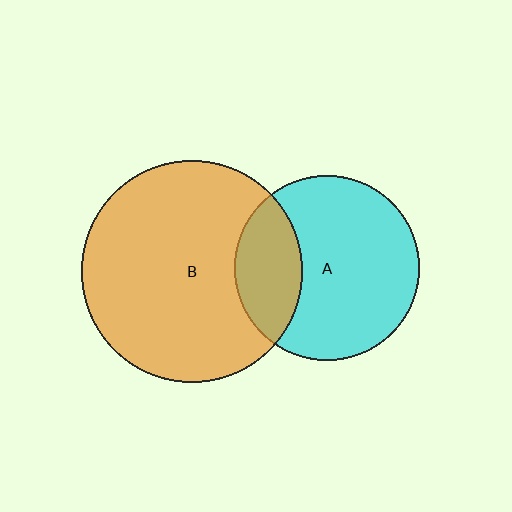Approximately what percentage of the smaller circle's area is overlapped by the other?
Approximately 25%.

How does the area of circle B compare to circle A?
Approximately 1.4 times.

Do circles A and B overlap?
Yes.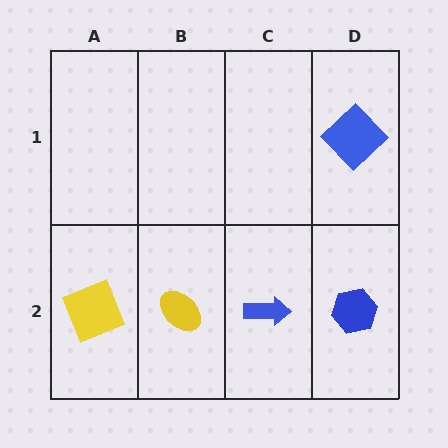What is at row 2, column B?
A yellow ellipse.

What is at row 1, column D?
A blue diamond.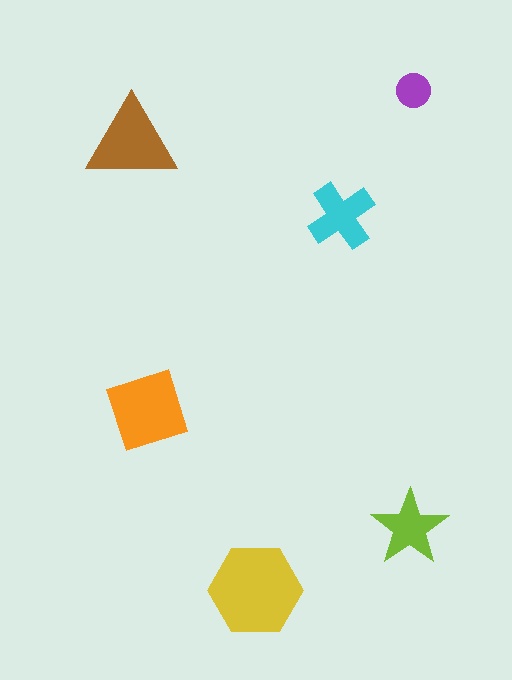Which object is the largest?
The yellow hexagon.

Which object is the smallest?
The purple circle.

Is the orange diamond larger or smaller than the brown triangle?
Larger.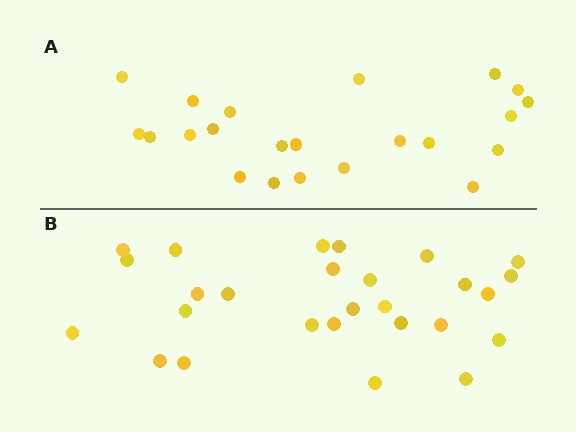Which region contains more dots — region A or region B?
Region B (the bottom region) has more dots.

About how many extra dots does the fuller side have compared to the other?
Region B has about 5 more dots than region A.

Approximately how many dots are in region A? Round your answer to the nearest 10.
About 20 dots. (The exact count is 22, which rounds to 20.)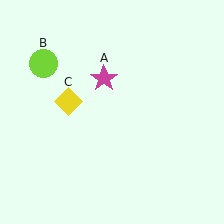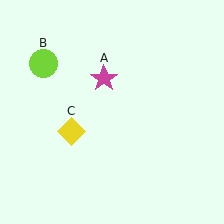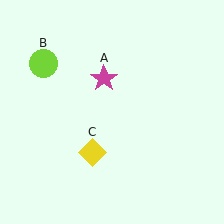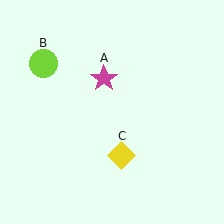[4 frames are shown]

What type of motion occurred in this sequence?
The yellow diamond (object C) rotated counterclockwise around the center of the scene.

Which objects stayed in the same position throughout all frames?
Magenta star (object A) and lime circle (object B) remained stationary.